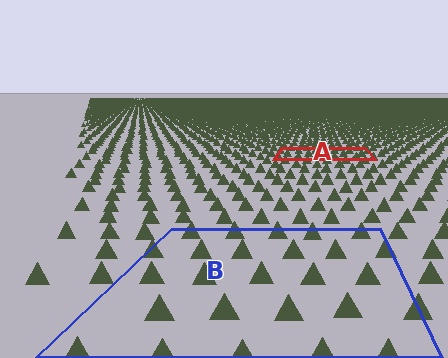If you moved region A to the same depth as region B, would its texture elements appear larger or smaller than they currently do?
They would appear larger. At a closer depth, the same texture elements are projected at a bigger on-screen size.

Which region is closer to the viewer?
Region B is closer. The texture elements there are larger and more spread out.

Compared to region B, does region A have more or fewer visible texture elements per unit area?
Region A has more texture elements per unit area — they are packed more densely because it is farther away.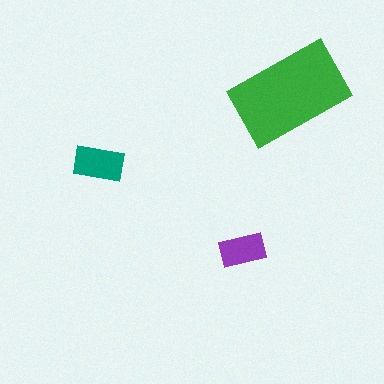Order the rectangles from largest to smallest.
the green one, the teal one, the purple one.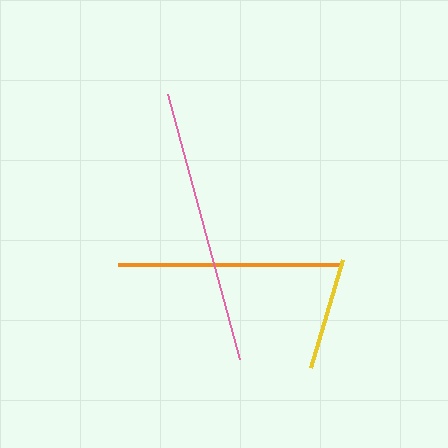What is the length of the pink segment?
The pink segment is approximately 274 pixels long.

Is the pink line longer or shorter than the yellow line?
The pink line is longer than the yellow line.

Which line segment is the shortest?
The yellow line is the shortest at approximately 113 pixels.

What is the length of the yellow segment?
The yellow segment is approximately 113 pixels long.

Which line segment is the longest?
The pink line is the longest at approximately 274 pixels.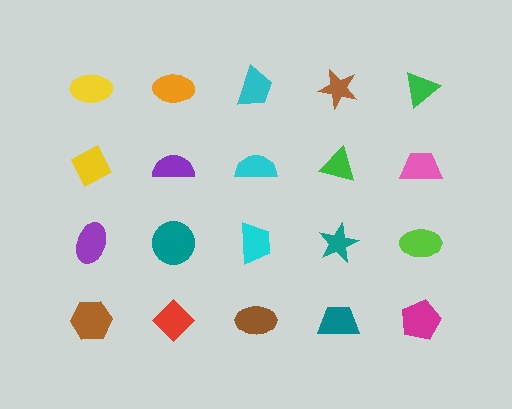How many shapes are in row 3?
5 shapes.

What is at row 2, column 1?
A yellow diamond.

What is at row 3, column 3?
A cyan trapezoid.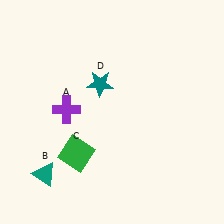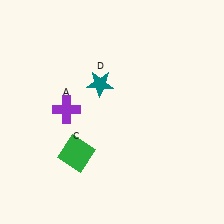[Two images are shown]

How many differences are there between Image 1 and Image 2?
There is 1 difference between the two images.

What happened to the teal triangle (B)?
The teal triangle (B) was removed in Image 2. It was in the bottom-left area of Image 1.